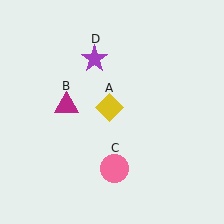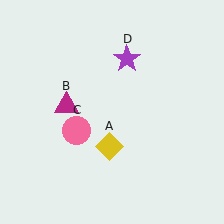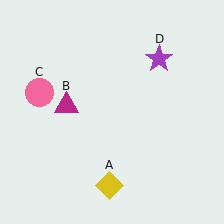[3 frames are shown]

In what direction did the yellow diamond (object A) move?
The yellow diamond (object A) moved down.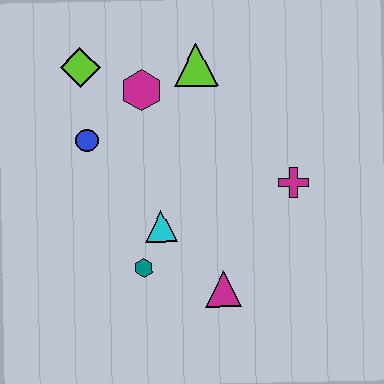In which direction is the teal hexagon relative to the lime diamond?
The teal hexagon is below the lime diamond.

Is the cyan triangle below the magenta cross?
Yes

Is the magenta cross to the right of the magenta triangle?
Yes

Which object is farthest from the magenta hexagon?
The magenta triangle is farthest from the magenta hexagon.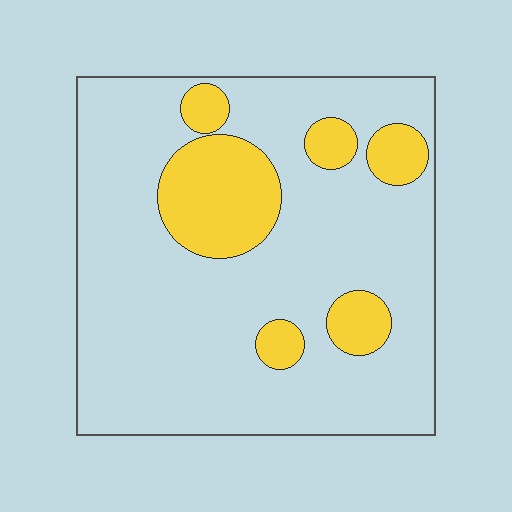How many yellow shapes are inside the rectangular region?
6.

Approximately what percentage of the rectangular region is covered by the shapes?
Approximately 20%.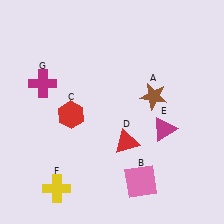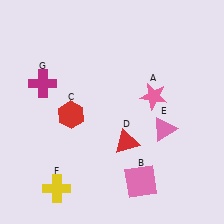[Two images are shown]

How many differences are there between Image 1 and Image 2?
There are 2 differences between the two images.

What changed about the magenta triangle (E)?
In Image 1, E is magenta. In Image 2, it changed to pink.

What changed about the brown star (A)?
In Image 1, A is brown. In Image 2, it changed to pink.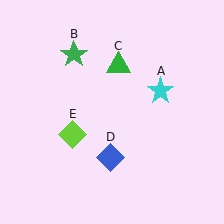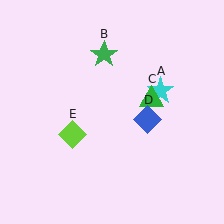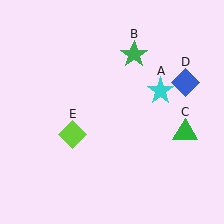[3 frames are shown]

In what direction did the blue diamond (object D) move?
The blue diamond (object D) moved up and to the right.